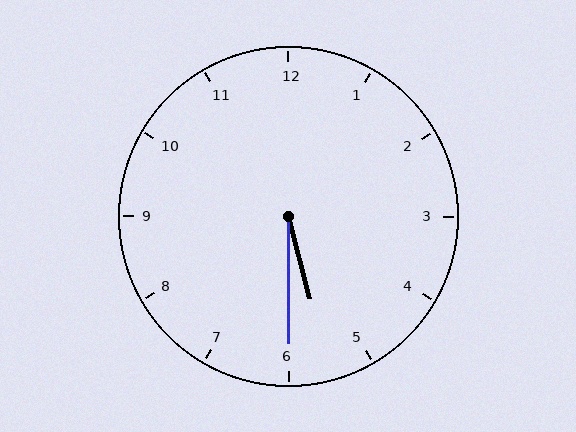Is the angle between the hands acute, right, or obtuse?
It is acute.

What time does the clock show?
5:30.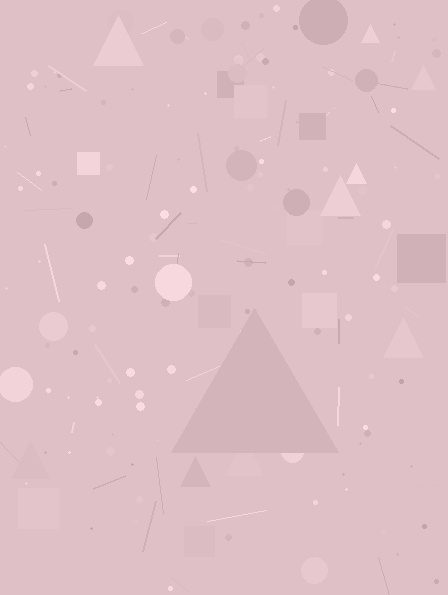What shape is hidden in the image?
A triangle is hidden in the image.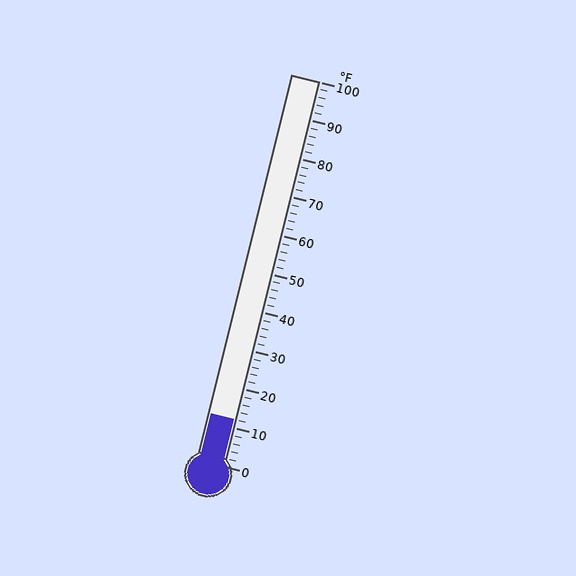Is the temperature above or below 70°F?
The temperature is below 70°F.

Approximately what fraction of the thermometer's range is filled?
The thermometer is filled to approximately 10% of its range.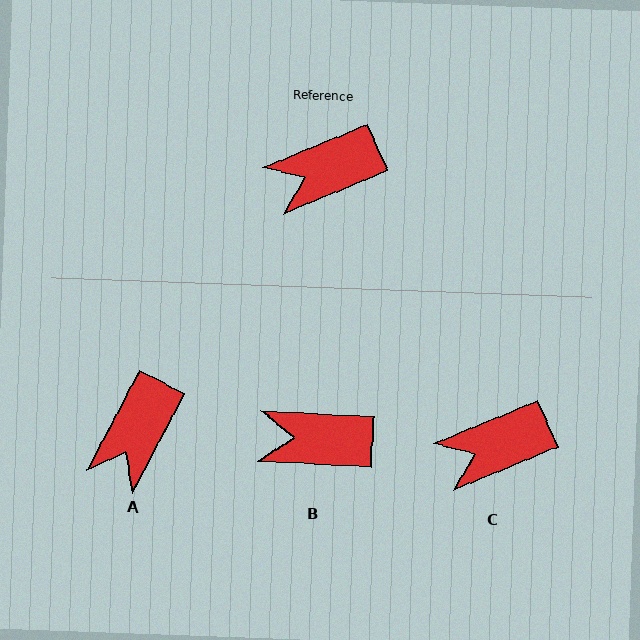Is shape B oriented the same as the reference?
No, it is off by about 25 degrees.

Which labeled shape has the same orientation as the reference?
C.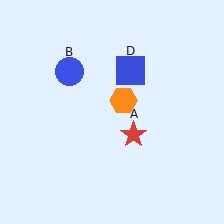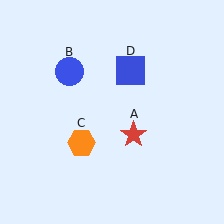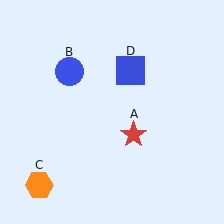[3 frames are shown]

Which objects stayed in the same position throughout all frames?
Red star (object A) and blue circle (object B) and blue square (object D) remained stationary.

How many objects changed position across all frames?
1 object changed position: orange hexagon (object C).